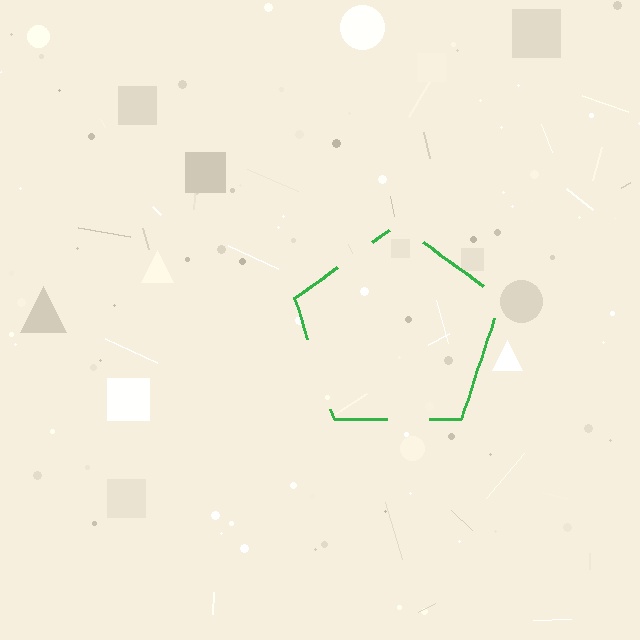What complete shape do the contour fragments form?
The contour fragments form a pentagon.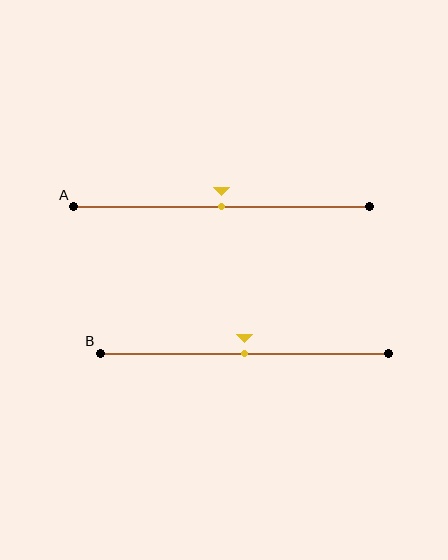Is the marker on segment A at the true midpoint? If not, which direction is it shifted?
Yes, the marker on segment A is at the true midpoint.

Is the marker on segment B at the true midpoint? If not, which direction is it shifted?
Yes, the marker on segment B is at the true midpoint.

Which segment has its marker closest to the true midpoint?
Segment A has its marker closest to the true midpoint.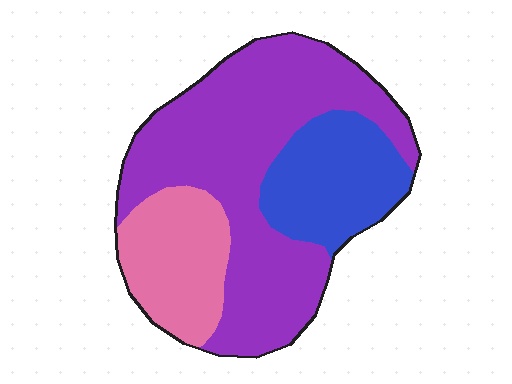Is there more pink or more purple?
Purple.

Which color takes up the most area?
Purple, at roughly 60%.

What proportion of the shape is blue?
Blue covers 22% of the shape.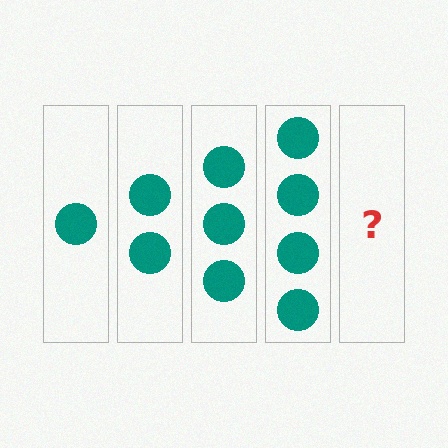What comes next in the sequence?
The next element should be 5 circles.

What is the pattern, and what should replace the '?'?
The pattern is that each step adds one more circle. The '?' should be 5 circles.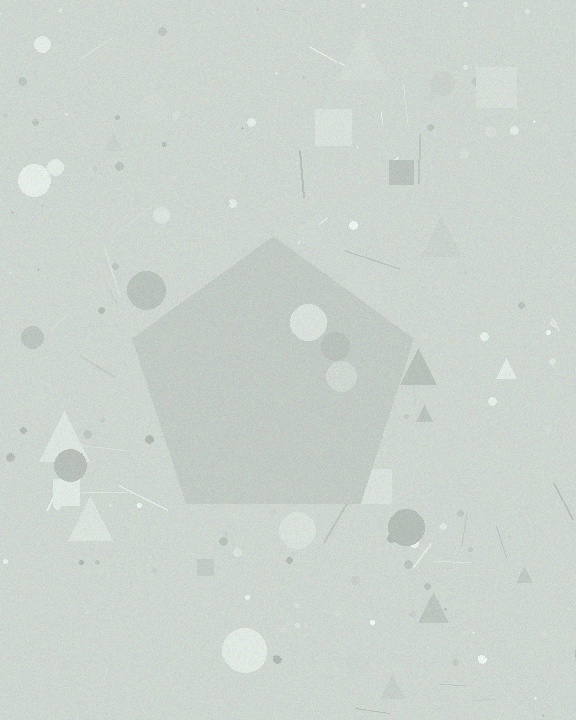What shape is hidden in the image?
A pentagon is hidden in the image.